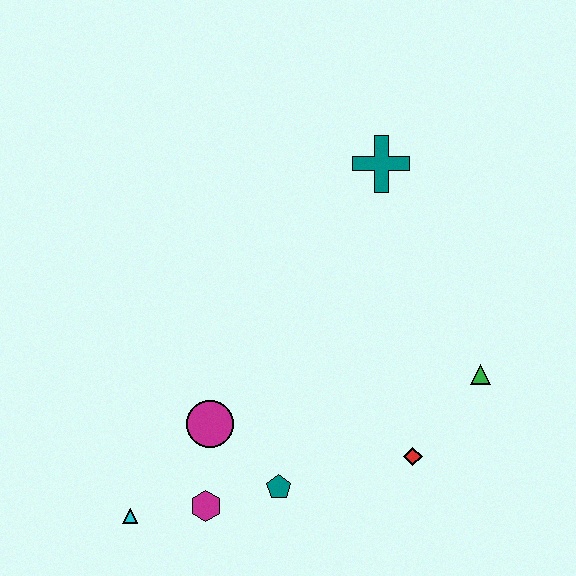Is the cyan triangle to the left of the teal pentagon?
Yes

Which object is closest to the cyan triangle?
The magenta hexagon is closest to the cyan triangle.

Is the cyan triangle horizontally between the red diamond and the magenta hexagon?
No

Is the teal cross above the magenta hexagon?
Yes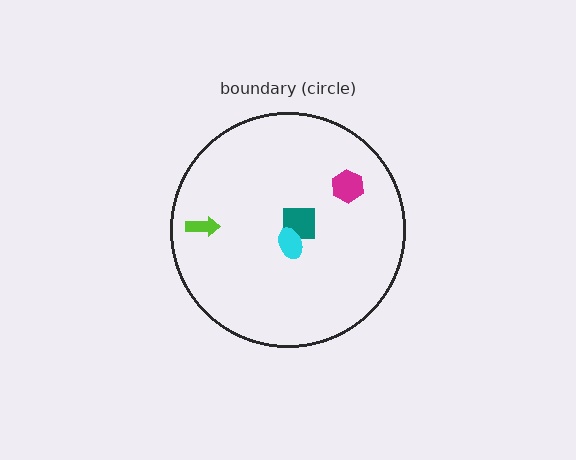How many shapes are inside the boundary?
4 inside, 0 outside.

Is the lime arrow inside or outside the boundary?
Inside.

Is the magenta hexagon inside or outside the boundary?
Inside.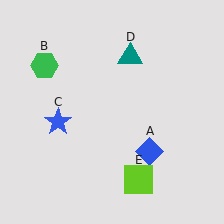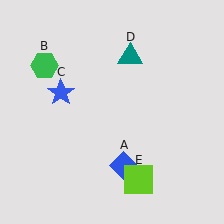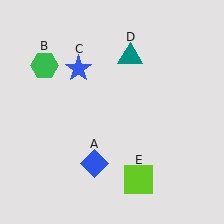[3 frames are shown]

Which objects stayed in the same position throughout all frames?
Green hexagon (object B) and teal triangle (object D) and lime square (object E) remained stationary.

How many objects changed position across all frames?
2 objects changed position: blue diamond (object A), blue star (object C).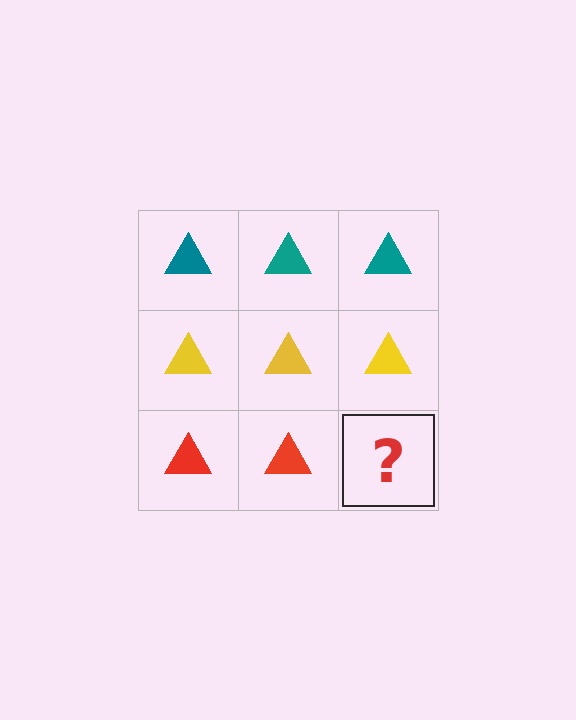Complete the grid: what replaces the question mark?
The question mark should be replaced with a red triangle.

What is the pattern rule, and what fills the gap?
The rule is that each row has a consistent color. The gap should be filled with a red triangle.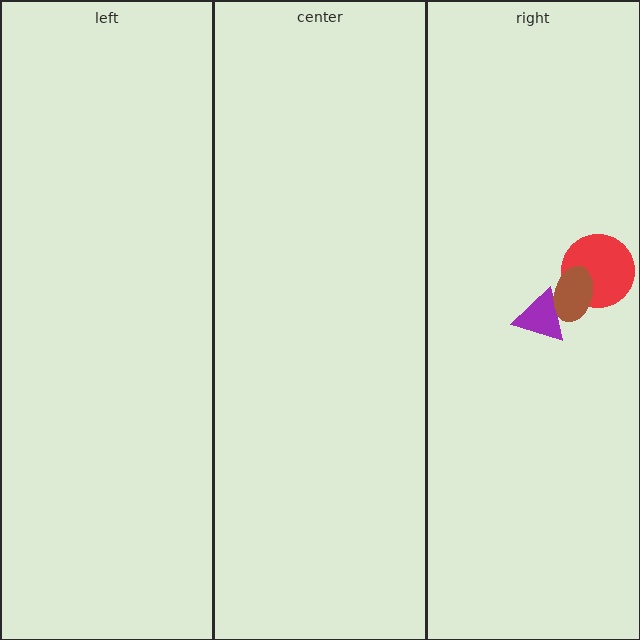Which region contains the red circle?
The right region.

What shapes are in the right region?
The red circle, the purple triangle, the brown ellipse.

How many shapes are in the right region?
3.